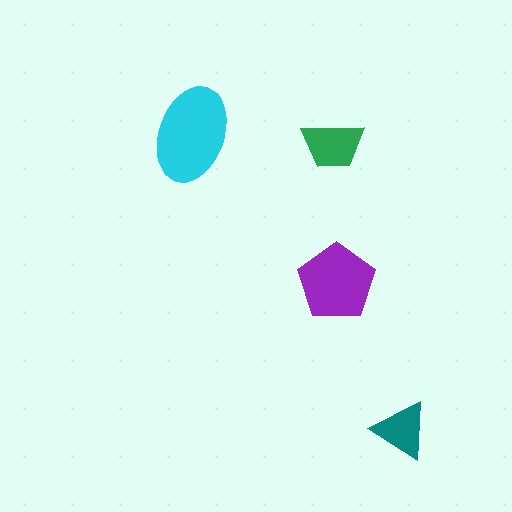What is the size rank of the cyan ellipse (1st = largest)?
1st.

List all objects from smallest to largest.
The teal triangle, the green trapezoid, the purple pentagon, the cyan ellipse.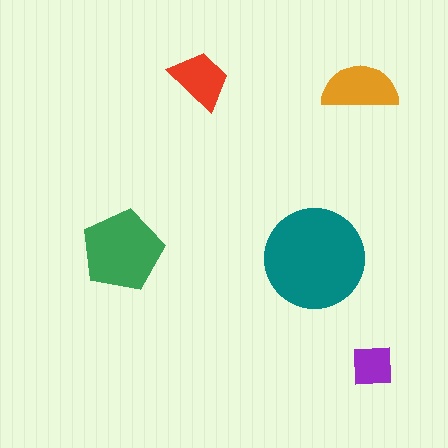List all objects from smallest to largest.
The purple square, the red trapezoid, the orange semicircle, the green pentagon, the teal circle.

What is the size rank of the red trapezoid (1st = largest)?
4th.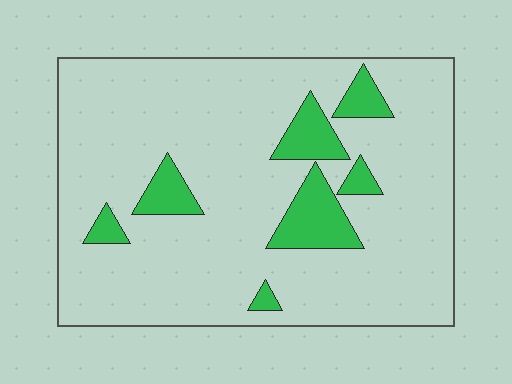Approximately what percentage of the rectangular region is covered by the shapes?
Approximately 15%.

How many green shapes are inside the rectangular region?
7.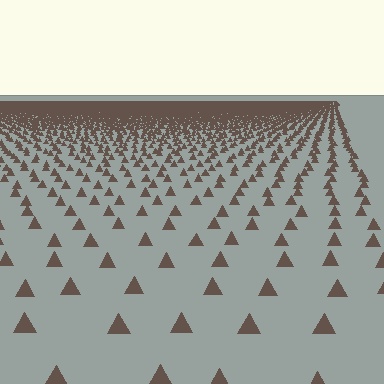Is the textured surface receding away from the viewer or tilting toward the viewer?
The surface is receding away from the viewer. Texture elements get smaller and denser toward the top.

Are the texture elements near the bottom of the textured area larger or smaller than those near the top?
Larger. Near the bottom, elements are closer to the viewer and appear at a bigger on-screen size.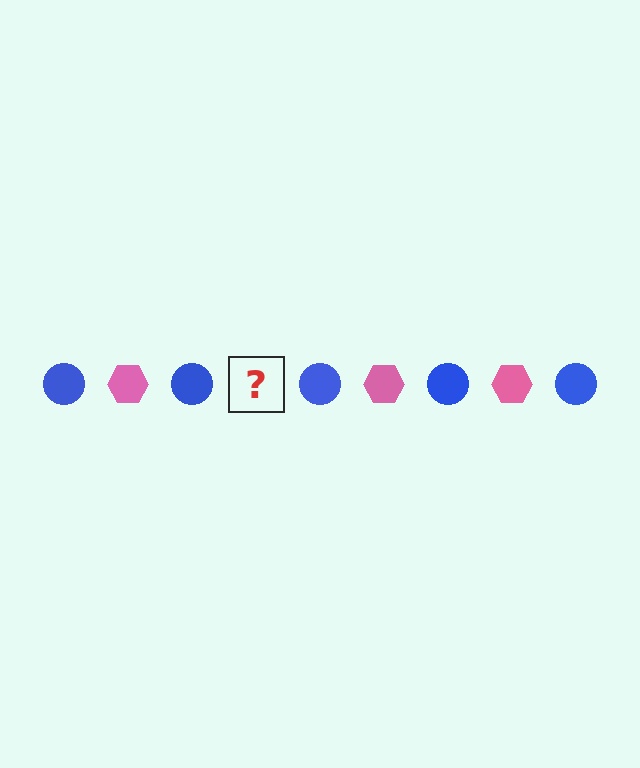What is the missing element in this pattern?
The missing element is a pink hexagon.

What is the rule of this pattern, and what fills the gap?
The rule is that the pattern alternates between blue circle and pink hexagon. The gap should be filled with a pink hexagon.